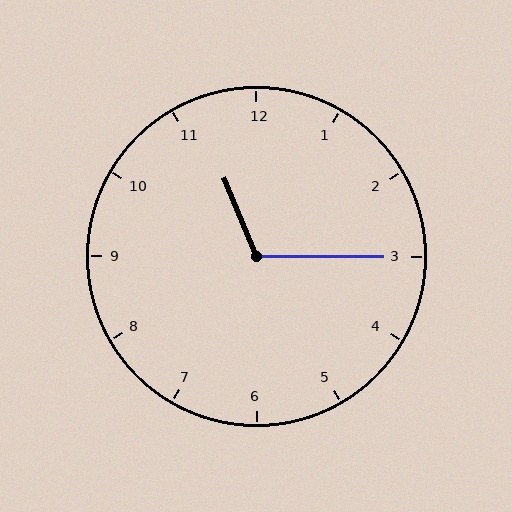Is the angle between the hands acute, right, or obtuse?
It is obtuse.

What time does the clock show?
11:15.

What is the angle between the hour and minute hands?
Approximately 112 degrees.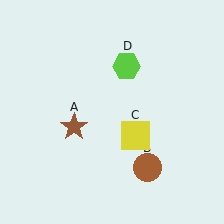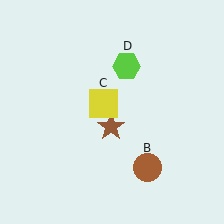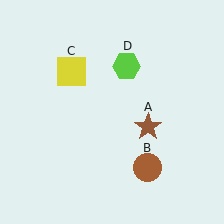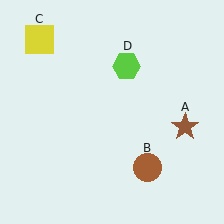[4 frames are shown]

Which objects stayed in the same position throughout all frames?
Brown circle (object B) and lime hexagon (object D) remained stationary.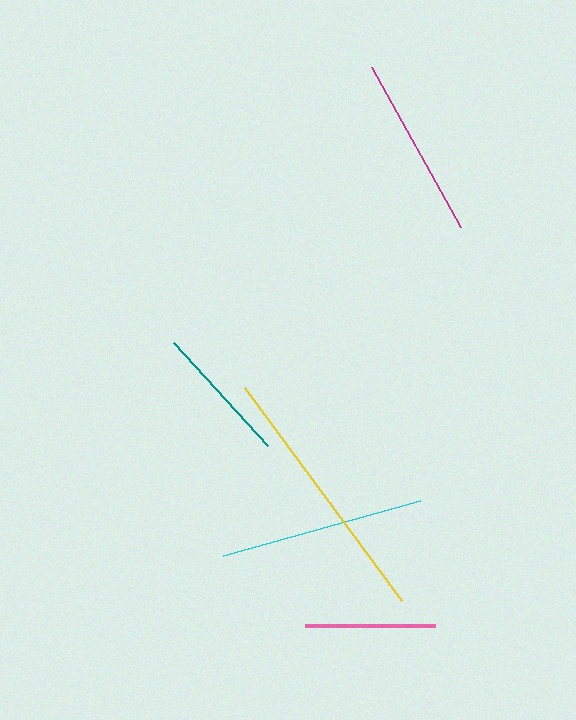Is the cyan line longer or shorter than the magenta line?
The cyan line is longer than the magenta line.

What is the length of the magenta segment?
The magenta segment is approximately 184 pixels long.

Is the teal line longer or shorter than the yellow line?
The yellow line is longer than the teal line.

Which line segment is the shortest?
The pink line is the shortest at approximately 130 pixels.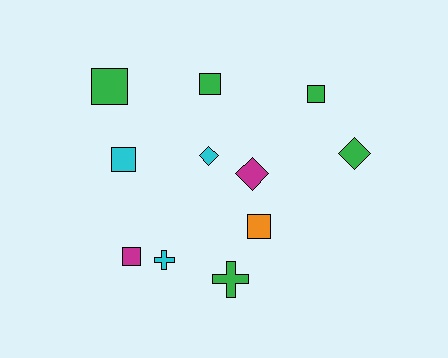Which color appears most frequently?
Green, with 5 objects.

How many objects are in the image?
There are 11 objects.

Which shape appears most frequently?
Square, with 6 objects.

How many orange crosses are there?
There are no orange crosses.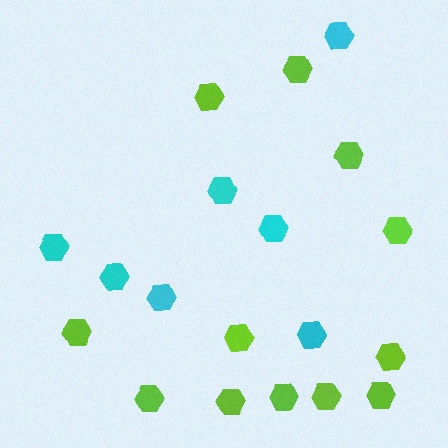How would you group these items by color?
There are 2 groups: one group of cyan hexagons (7) and one group of lime hexagons (12).